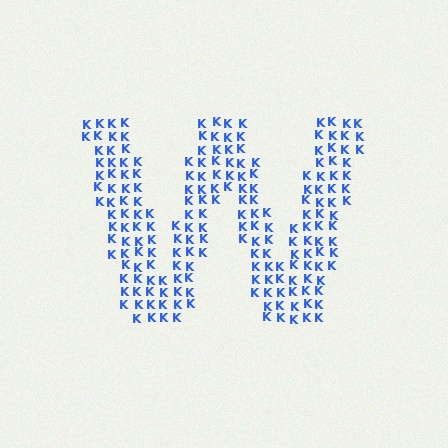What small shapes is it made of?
It is made of small letter K's.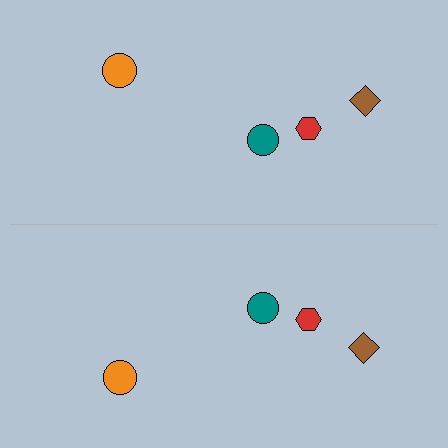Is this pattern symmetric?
Yes, this pattern has bilateral (reflection) symmetry.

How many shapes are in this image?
There are 8 shapes in this image.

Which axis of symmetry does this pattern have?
The pattern has a horizontal axis of symmetry running through the center of the image.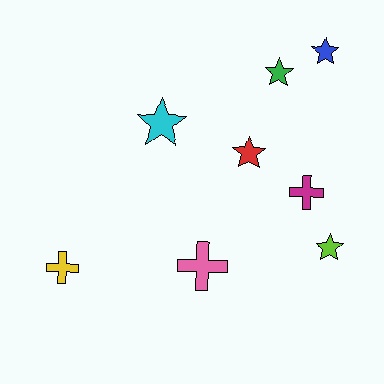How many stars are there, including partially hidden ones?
There are 5 stars.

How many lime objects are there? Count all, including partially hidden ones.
There is 1 lime object.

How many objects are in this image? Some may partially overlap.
There are 8 objects.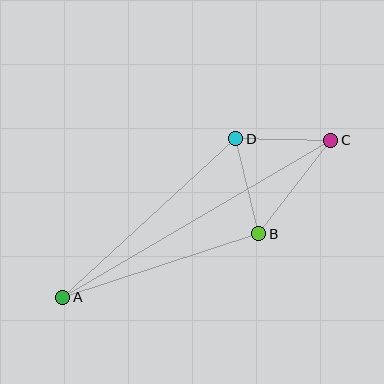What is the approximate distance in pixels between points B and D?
The distance between B and D is approximately 97 pixels.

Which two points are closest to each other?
Points C and D are closest to each other.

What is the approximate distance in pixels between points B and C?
The distance between B and C is approximately 118 pixels.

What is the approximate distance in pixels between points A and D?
The distance between A and D is approximately 235 pixels.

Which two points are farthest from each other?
Points A and C are farthest from each other.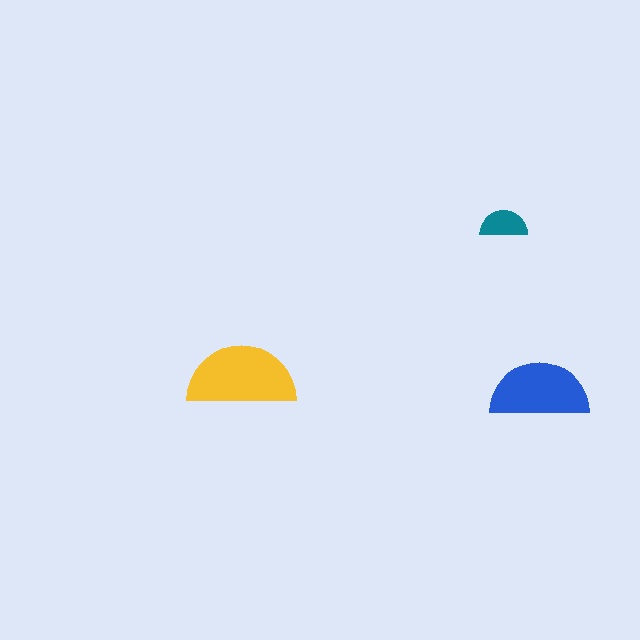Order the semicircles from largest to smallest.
the yellow one, the blue one, the teal one.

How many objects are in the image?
There are 3 objects in the image.